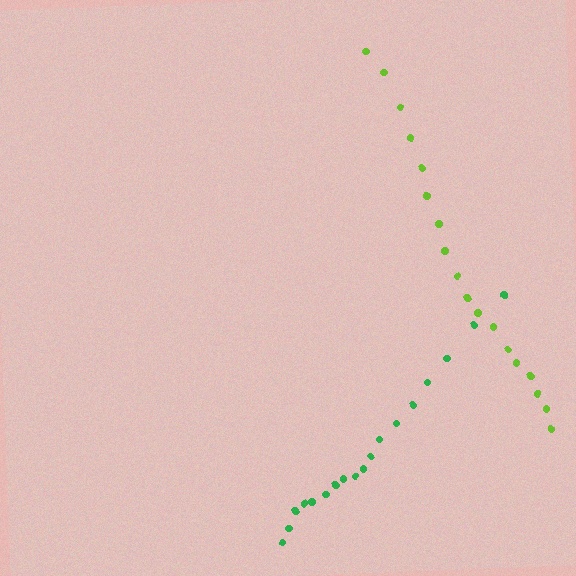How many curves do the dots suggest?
There are 2 distinct paths.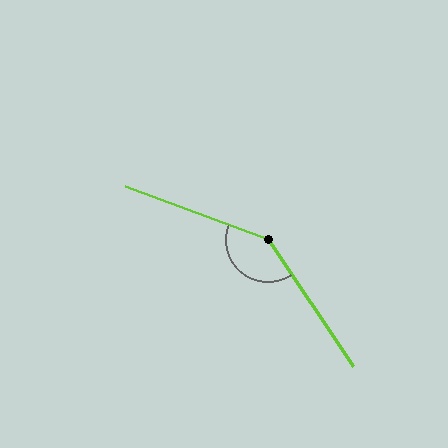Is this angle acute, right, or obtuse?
It is obtuse.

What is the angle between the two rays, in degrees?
Approximately 144 degrees.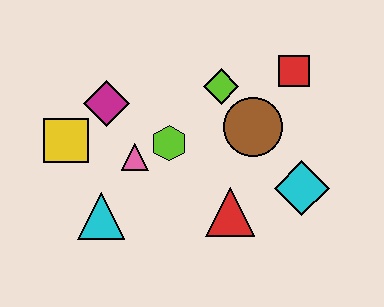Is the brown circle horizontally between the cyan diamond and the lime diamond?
Yes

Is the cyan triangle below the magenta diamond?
Yes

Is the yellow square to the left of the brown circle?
Yes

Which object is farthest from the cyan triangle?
The red square is farthest from the cyan triangle.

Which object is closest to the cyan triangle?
The pink triangle is closest to the cyan triangle.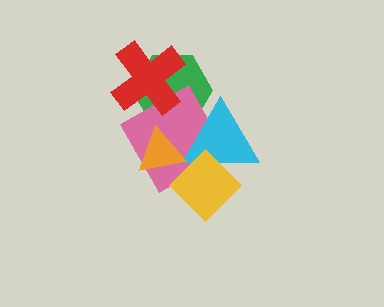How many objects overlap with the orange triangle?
3 objects overlap with the orange triangle.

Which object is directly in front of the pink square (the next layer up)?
The cyan triangle is directly in front of the pink square.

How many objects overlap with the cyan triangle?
4 objects overlap with the cyan triangle.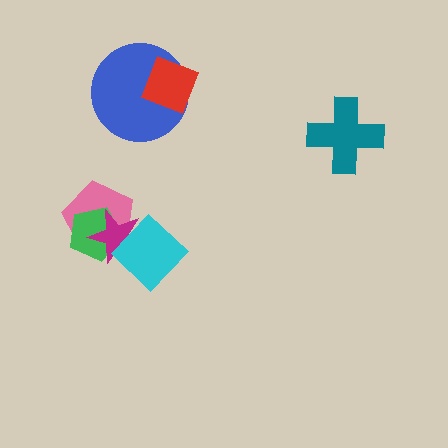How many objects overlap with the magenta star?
3 objects overlap with the magenta star.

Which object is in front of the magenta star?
The cyan diamond is in front of the magenta star.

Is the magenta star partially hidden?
Yes, it is partially covered by another shape.